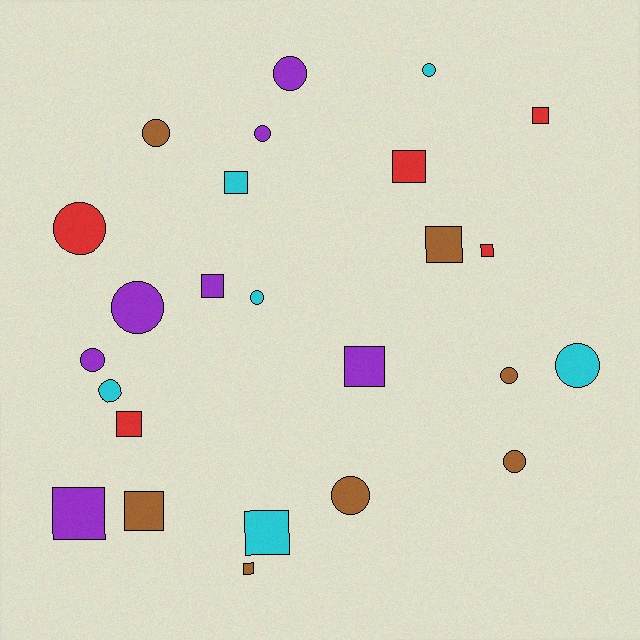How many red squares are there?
There are 4 red squares.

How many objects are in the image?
There are 25 objects.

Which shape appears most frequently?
Circle, with 13 objects.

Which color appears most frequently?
Brown, with 7 objects.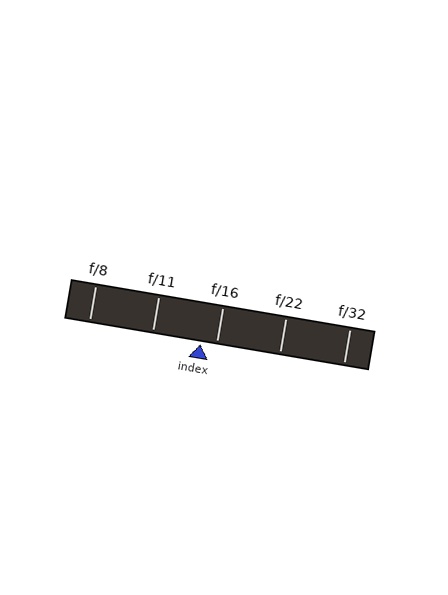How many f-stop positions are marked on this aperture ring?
There are 5 f-stop positions marked.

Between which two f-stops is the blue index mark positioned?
The index mark is between f/11 and f/16.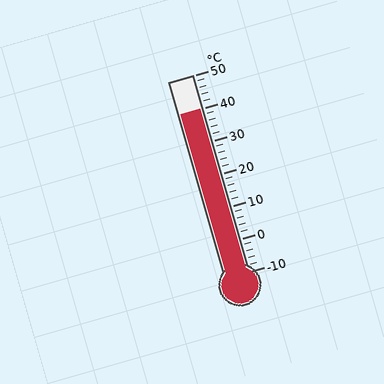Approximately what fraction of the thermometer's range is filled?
The thermometer is filled to approximately 85% of its range.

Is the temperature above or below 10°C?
The temperature is above 10°C.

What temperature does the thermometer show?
The thermometer shows approximately 40°C.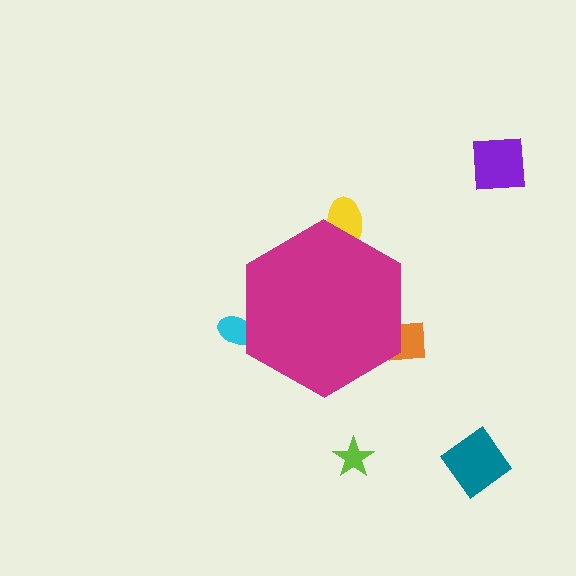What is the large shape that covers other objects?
A magenta hexagon.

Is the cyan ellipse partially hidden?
Yes, the cyan ellipse is partially hidden behind the magenta hexagon.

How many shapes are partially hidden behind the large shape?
3 shapes are partially hidden.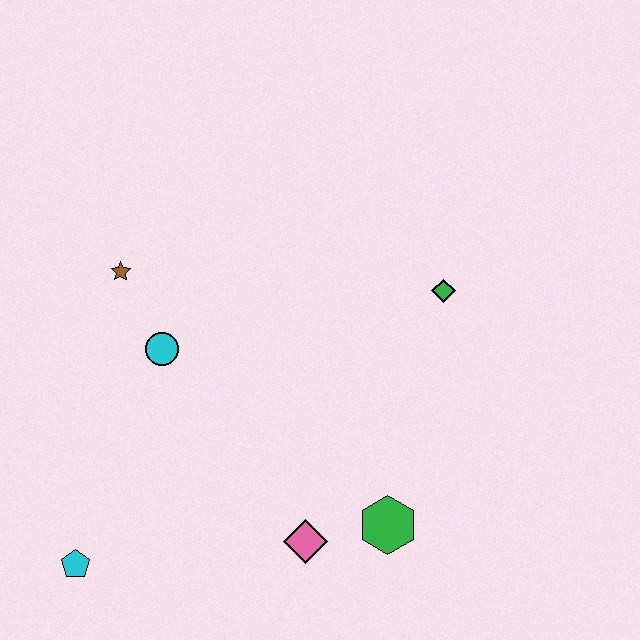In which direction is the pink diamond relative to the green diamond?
The pink diamond is below the green diamond.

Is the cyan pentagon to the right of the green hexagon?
No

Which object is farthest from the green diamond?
The cyan pentagon is farthest from the green diamond.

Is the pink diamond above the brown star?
No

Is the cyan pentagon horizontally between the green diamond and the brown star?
No